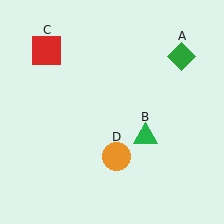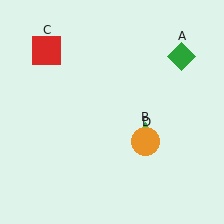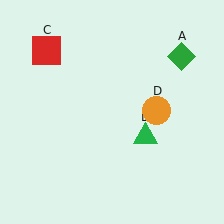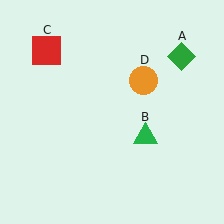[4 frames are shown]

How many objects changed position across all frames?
1 object changed position: orange circle (object D).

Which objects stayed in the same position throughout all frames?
Green diamond (object A) and green triangle (object B) and red square (object C) remained stationary.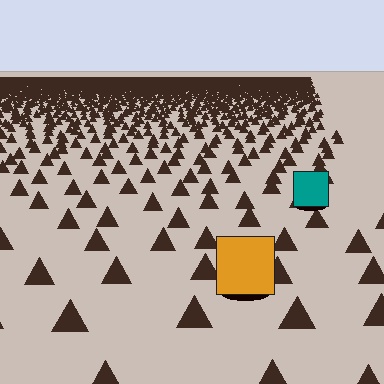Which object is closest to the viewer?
The orange square is closest. The texture marks near it are larger and more spread out.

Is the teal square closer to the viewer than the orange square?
No. The orange square is closer — you can tell from the texture gradient: the ground texture is coarser near it.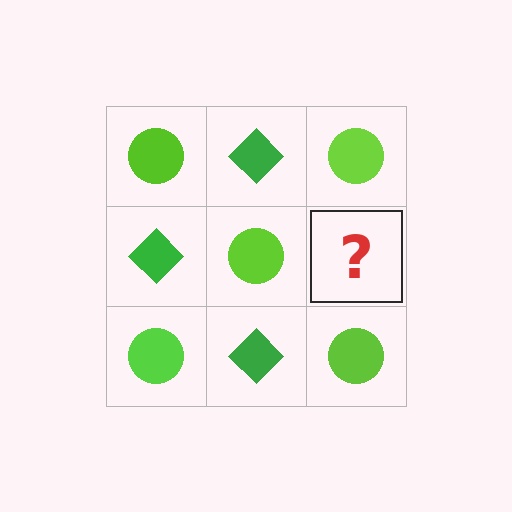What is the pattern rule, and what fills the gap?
The rule is that it alternates lime circle and green diamond in a checkerboard pattern. The gap should be filled with a green diamond.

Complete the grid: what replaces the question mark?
The question mark should be replaced with a green diamond.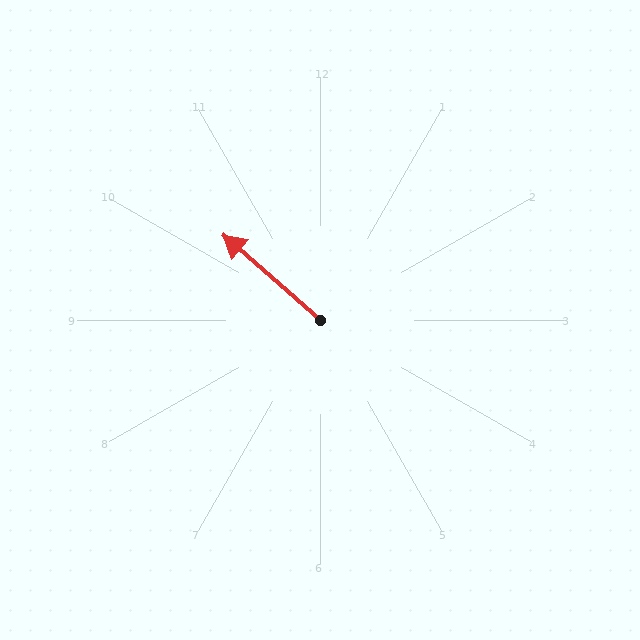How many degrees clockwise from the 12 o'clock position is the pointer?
Approximately 311 degrees.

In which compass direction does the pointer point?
Northwest.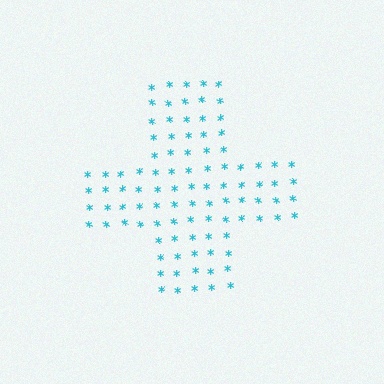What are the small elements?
The small elements are asterisks.